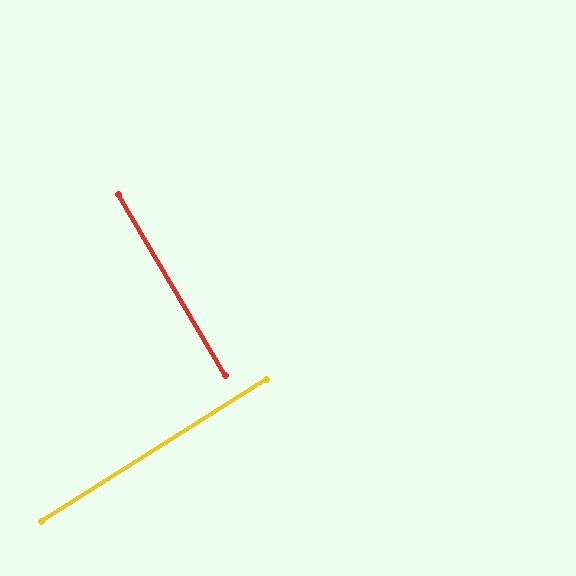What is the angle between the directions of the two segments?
Approximately 88 degrees.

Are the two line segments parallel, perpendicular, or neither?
Perpendicular — they meet at approximately 88°.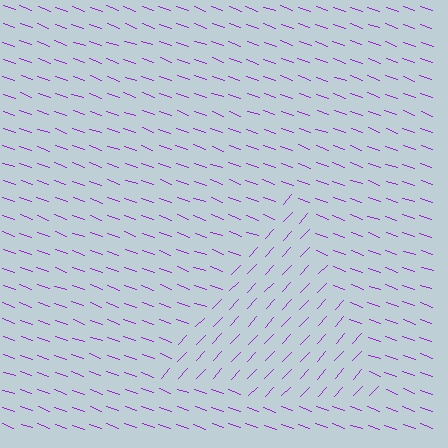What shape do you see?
I see a triangle.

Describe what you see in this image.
The image is filled with small purple line segments. A triangle region in the image has lines oriented differently from the surrounding lines, creating a visible texture boundary.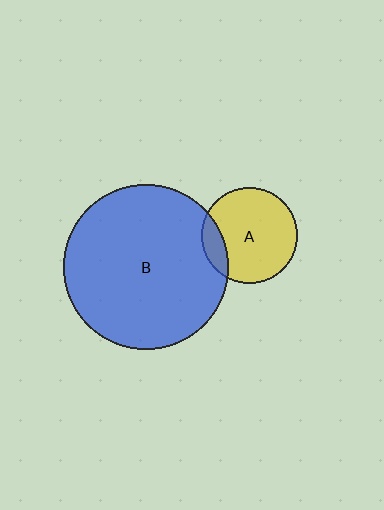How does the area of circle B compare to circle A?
Approximately 2.9 times.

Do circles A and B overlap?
Yes.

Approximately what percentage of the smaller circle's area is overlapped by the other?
Approximately 15%.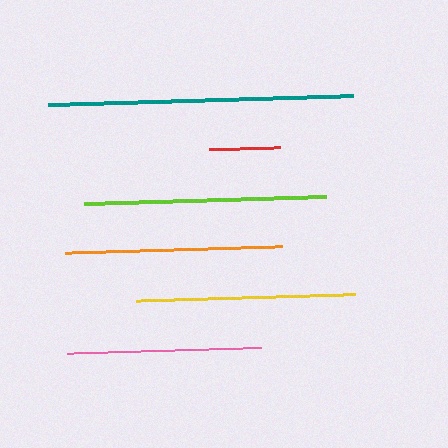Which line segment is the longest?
The teal line is the longest at approximately 305 pixels.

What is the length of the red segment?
The red segment is approximately 71 pixels long.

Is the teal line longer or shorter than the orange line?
The teal line is longer than the orange line.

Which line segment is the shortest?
The red line is the shortest at approximately 71 pixels.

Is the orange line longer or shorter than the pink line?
The orange line is longer than the pink line.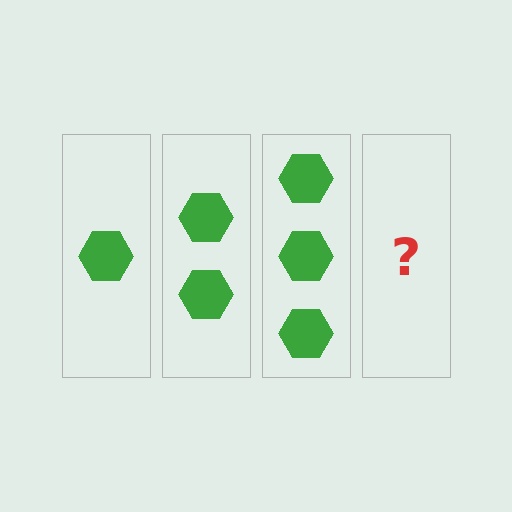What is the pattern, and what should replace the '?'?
The pattern is that each step adds one more hexagon. The '?' should be 4 hexagons.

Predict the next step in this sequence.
The next step is 4 hexagons.